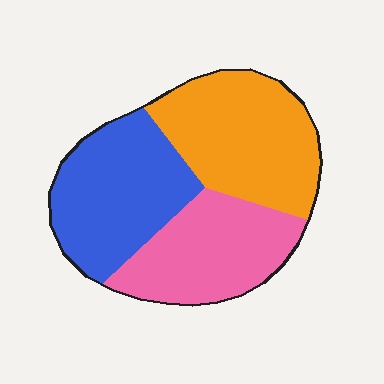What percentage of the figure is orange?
Orange covers around 35% of the figure.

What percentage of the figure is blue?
Blue covers roughly 35% of the figure.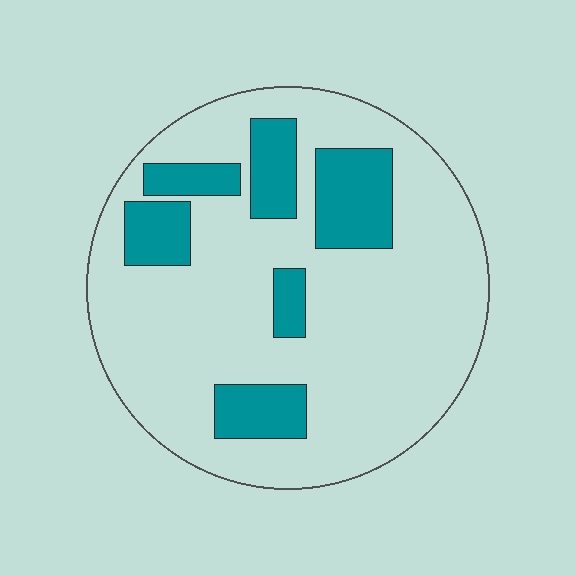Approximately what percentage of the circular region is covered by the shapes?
Approximately 20%.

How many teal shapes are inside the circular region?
6.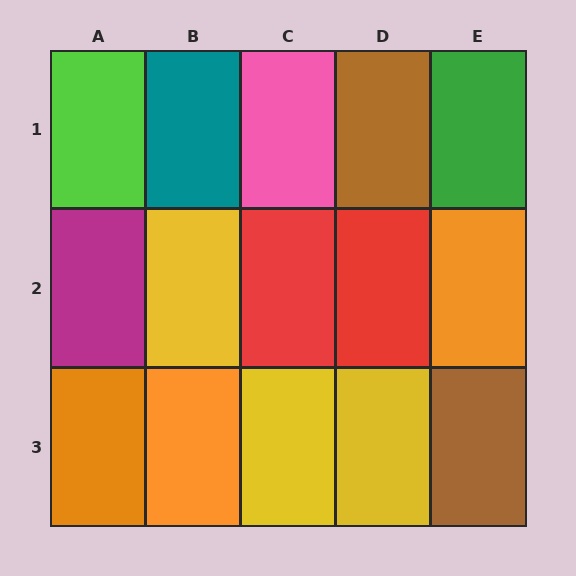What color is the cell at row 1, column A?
Lime.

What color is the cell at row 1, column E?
Green.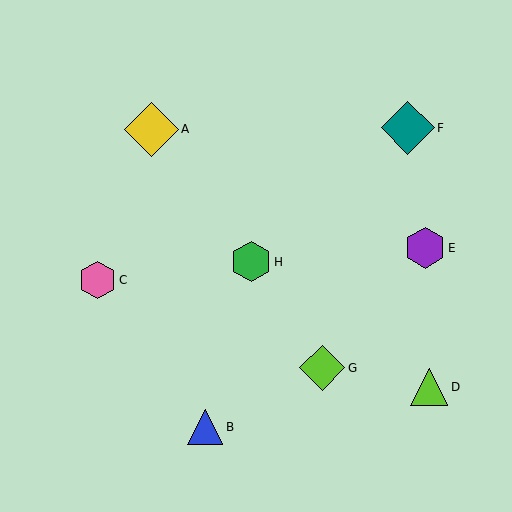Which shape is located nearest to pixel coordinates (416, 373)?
The lime triangle (labeled D) at (429, 387) is nearest to that location.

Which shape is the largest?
The yellow diamond (labeled A) is the largest.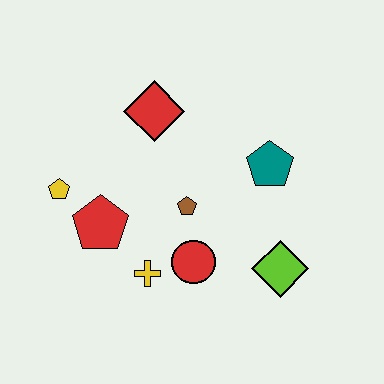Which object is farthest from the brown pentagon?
The yellow pentagon is farthest from the brown pentagon.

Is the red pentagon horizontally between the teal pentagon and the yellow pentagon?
Yes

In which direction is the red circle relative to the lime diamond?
The red circle is to the left of the lime diamond.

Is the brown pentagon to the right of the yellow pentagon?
Yes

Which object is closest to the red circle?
The yellow cross is closest to the red circle.